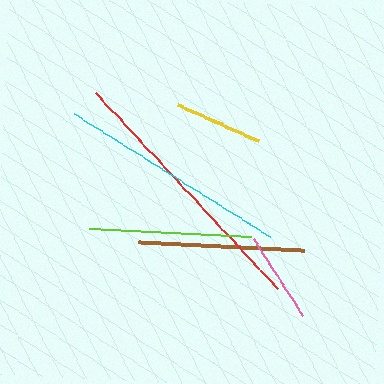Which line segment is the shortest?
The yellow line is the shortest at approximately 88 pixels.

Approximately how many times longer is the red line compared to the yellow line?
The red line is approximately 3.0 times the length of the yellow line.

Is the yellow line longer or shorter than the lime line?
The lime line is longer than the yellow line.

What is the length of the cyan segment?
The cyan segment is approximately 231 pixels long.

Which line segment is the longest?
The red line is the longest at approximately 268 pixels.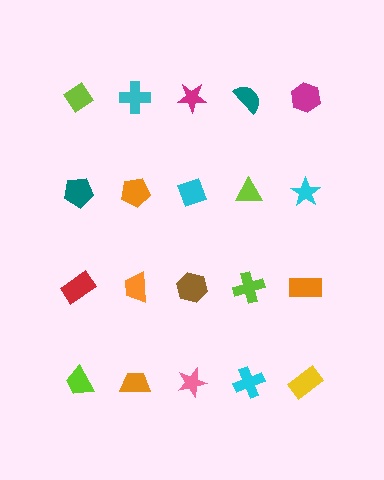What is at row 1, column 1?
A lime diamond.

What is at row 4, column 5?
A yellow rectangle.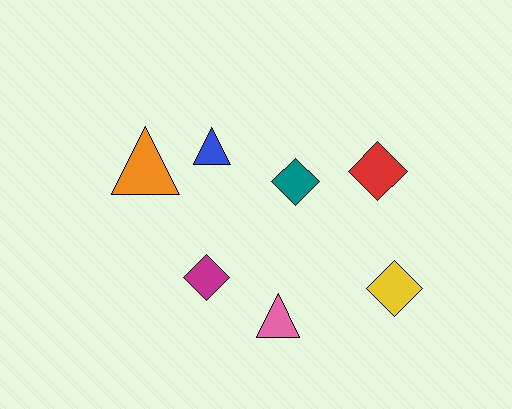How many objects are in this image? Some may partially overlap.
There are 7 objects.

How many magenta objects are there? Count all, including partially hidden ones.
There is 1 magenta object.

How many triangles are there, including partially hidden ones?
There are 3 triangles.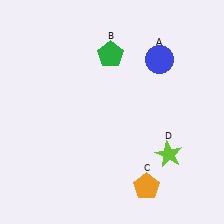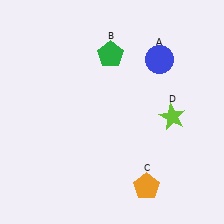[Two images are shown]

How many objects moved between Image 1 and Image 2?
1 object moved between the two images.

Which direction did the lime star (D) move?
The lime star (D) moved up.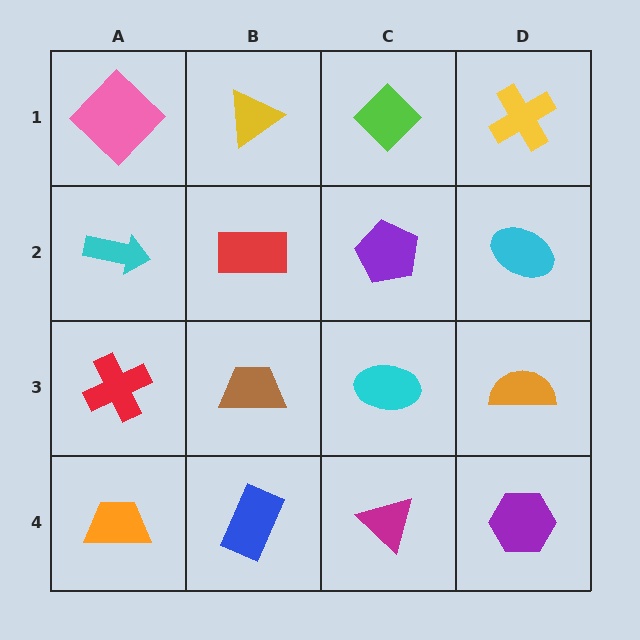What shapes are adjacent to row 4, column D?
An orange semicircle (row 3, column D), a magenta triangle (row 4, column C).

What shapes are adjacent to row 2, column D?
A yellow cross (row 1, column D), an orange semicircle (row 3, column D), a purple pentagon (row 2, column C).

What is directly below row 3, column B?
A blue rectangle.